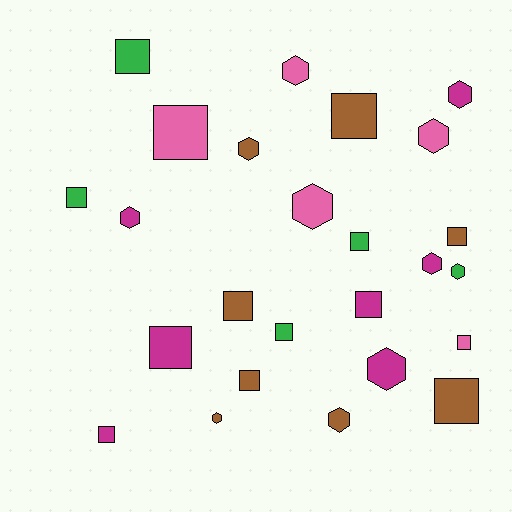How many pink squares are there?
There are 2 pink squares.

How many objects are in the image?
There are 25 objects.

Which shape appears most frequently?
Square, with 14 objects.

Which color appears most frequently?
Brown, with 8 objects.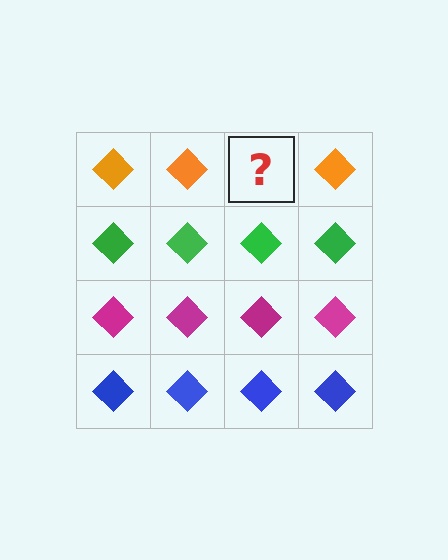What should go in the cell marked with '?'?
The missing cell should contain an orange diamond.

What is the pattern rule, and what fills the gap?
The rule is that each row has a consistent color. The gap should be filled with an orange diamond.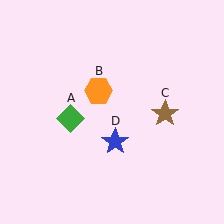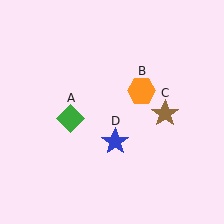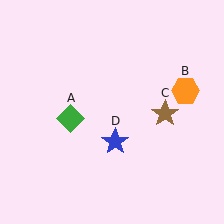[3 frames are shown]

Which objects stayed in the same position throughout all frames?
Green diamond (object A) and brown star (object C) and blue star (object D) remained stationary.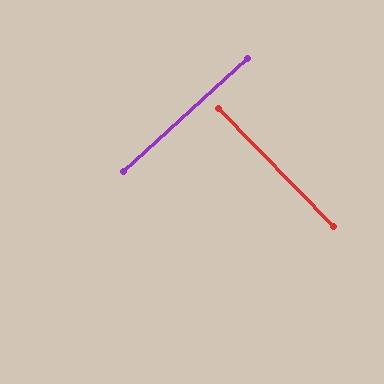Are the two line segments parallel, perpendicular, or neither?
Perpendicular — they meet at approximately 88°.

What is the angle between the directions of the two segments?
Approximately 88 degrees.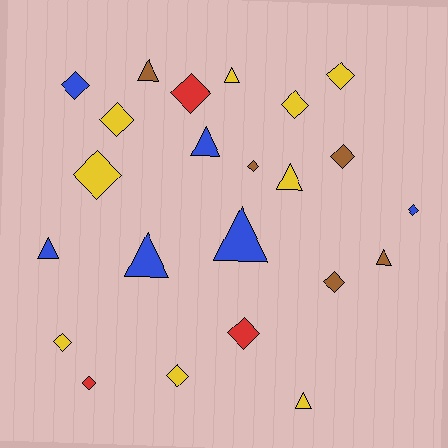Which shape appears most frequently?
Diamond, with 14 objects.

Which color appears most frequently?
Yellow, with 9 objects.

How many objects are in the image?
There are 23 objects.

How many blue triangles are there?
There are 4 blue triangles.